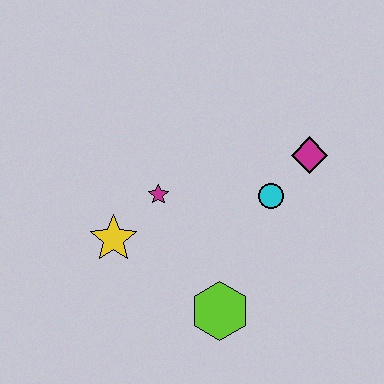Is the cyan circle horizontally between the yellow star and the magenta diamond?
Yes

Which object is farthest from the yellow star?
The magenta diamond is farthest from the yellow star.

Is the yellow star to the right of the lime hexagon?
No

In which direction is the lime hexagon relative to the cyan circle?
The lime hexagon is below the cyan circle.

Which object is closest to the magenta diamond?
The cyan circle is closest to the magenta diamond.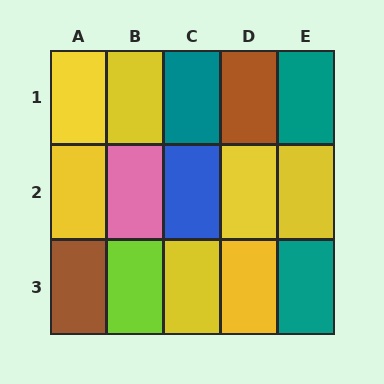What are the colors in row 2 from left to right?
Yellow, pink, blue, yellow, yellow.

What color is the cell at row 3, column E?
Teal.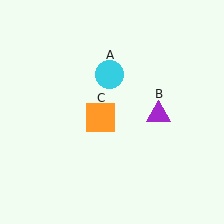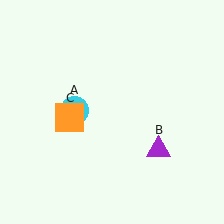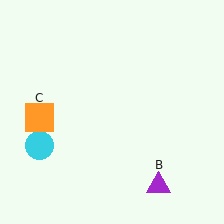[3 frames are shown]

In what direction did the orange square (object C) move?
The orange square (object C) moved left.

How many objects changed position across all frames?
3 objects changed position: cyan circle (object A), purple triangle (object B), orange square (object C).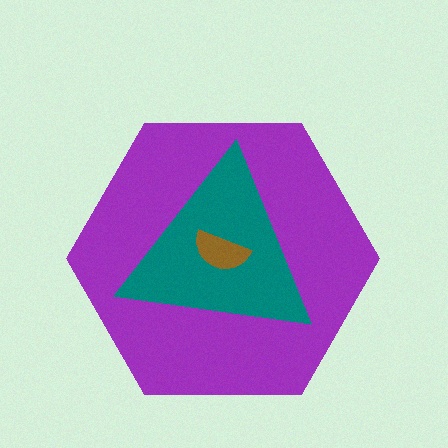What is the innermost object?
The brown semicircle.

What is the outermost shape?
The purple hexagon.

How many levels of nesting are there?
3.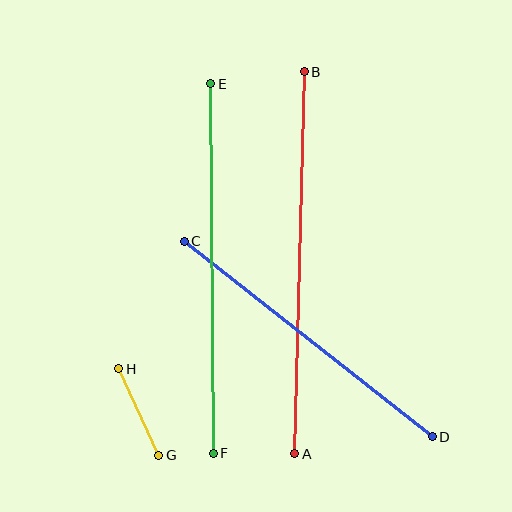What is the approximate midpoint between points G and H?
The midpoint is at approximately (139, 412) pixels.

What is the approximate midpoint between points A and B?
The midpoint is at approximately (299, 263) pixels.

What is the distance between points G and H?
The distance is approximately 95 pixels.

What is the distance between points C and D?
The distance is approximately 316 pixels.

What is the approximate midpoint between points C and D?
The midpoint is at approximately (308, 339) pixels.